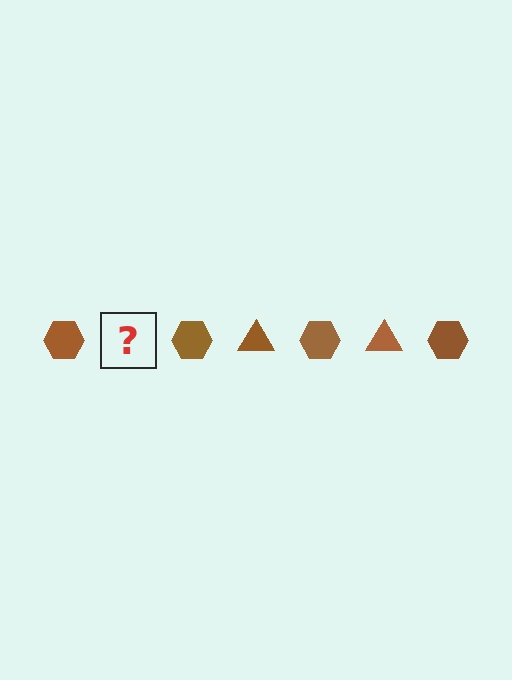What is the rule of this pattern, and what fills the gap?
The rule is that the pattern cycles through hexagon, triangle shapes in brown. The gap should be filled with a brown triangle.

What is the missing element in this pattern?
The missing element is a brown triangle.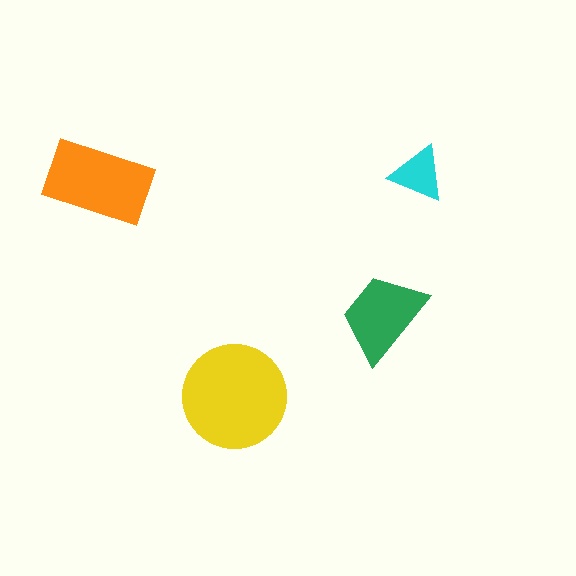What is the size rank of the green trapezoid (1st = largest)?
3rd.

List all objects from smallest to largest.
The cyan triangle, the green trapezoid, the orange rectangle, the yellow circle.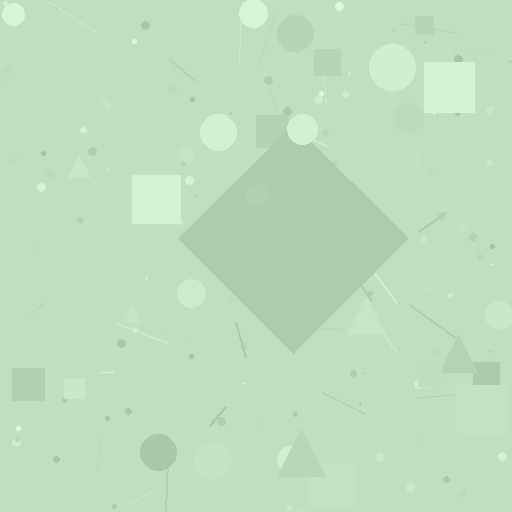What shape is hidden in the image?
A diamond is hidden in the image.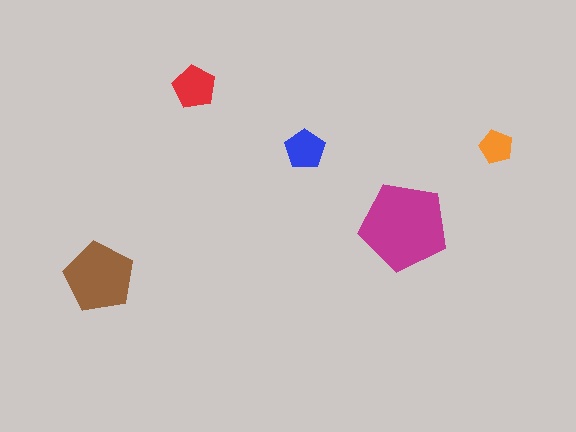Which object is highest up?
The red pentagon is topmost.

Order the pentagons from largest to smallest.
the magenta one, the brown one, the red one, the blue one, the orange one.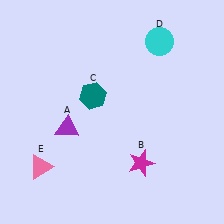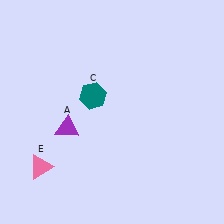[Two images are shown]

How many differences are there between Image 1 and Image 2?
There are 2 differences between the two images.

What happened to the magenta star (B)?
The magenta star (B) was removed in Image 2. It was in the bottom-right area of Image 1.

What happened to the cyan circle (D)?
The cyan circle (D) was removed in Image 2. It was in the top-right area of Image 1.